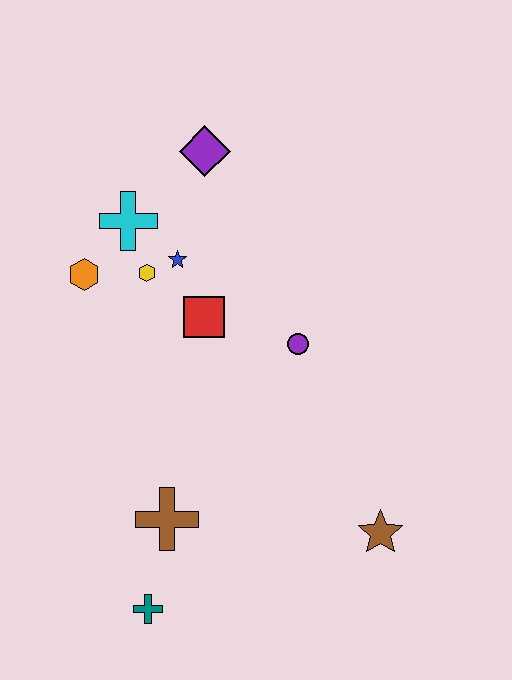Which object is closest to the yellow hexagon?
The blue star is closest to the yellow hexagon.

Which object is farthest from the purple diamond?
The teal cross is farthest from the purple diamond.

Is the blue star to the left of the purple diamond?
Yes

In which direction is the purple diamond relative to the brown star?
The purple diamond is above the brown star.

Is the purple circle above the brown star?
Yes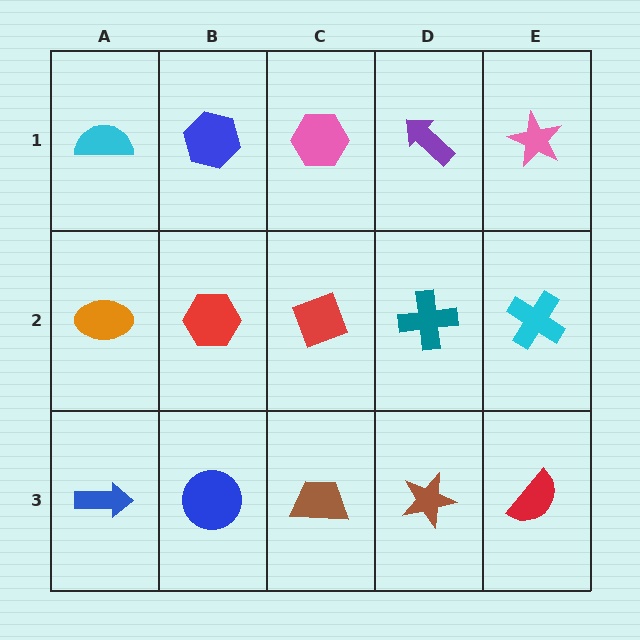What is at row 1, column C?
A pink hexagon.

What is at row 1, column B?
A blue hexagon.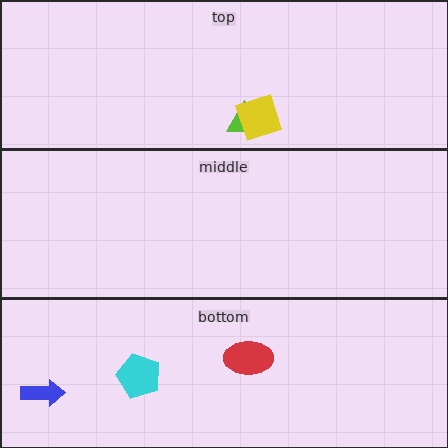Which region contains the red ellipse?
The bottom region.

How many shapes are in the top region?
2.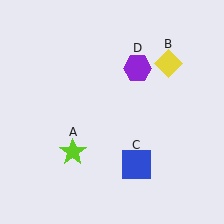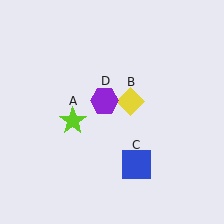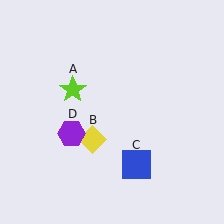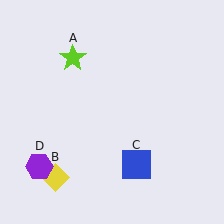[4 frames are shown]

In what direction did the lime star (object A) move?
The lime star (object A) moved up.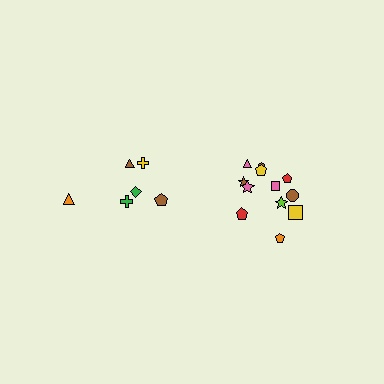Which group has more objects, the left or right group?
The right group.